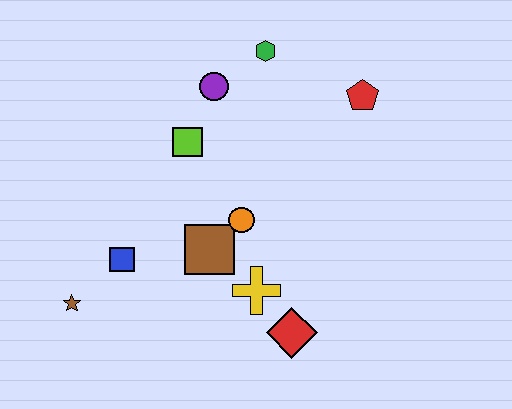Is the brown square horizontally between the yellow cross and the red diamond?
No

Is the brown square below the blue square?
No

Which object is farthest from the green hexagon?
The brown star is farthest from the green hexagon.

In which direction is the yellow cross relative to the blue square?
The yellow cross is to the right of the blue square.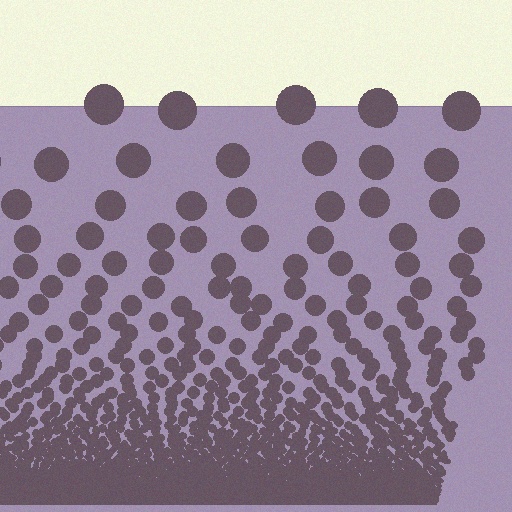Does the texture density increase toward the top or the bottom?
Density increases toward the bottom.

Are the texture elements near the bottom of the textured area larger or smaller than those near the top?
Smaller. The gradient is inverted — elements near the bottom are smaller and denser.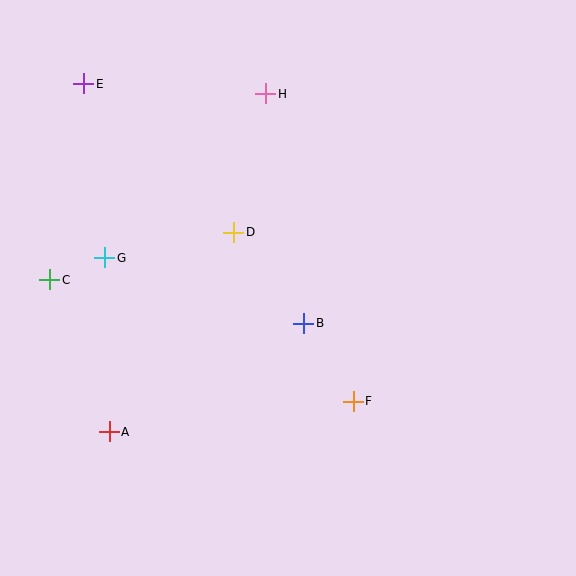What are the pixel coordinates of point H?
Point H is at (266, 94).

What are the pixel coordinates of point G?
Point G is at (105, 258).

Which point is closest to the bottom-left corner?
Point A is closest to the bottom-left corner.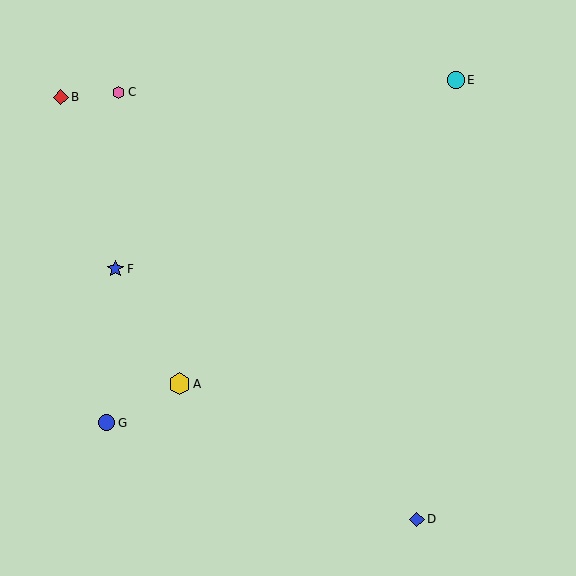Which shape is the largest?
The yellow hexagon (labeled A) is the largest.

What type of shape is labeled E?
Shape E is a cyan circle.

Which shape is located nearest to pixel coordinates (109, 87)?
The pink hexagon (labeled C) at (118, 92) is nearest to that location.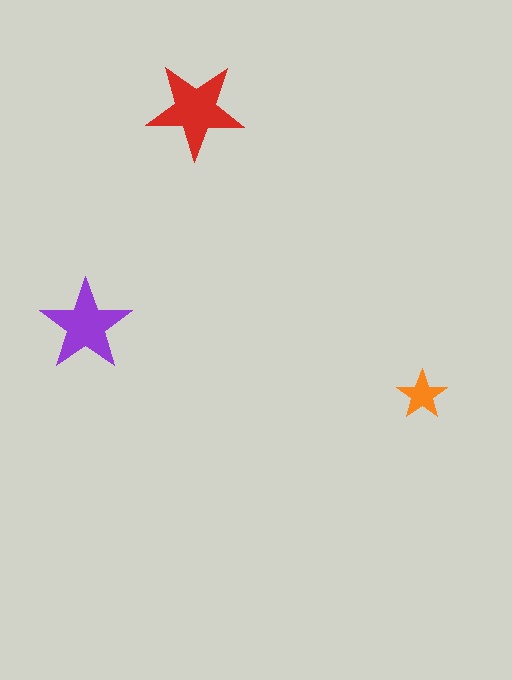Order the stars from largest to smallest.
the red one, the purple one, the orange one.